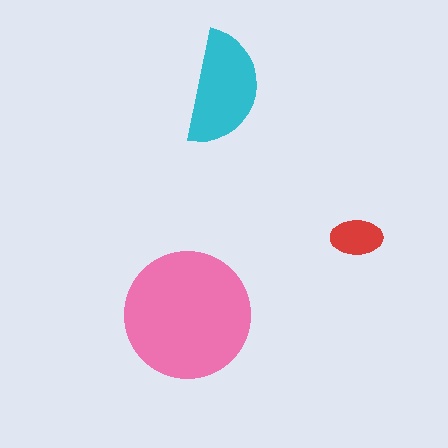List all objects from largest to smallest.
The pink circle, the cyan semicircle, the red ellipse.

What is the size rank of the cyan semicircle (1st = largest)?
2nd.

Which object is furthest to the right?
The red ellipse is rightmost.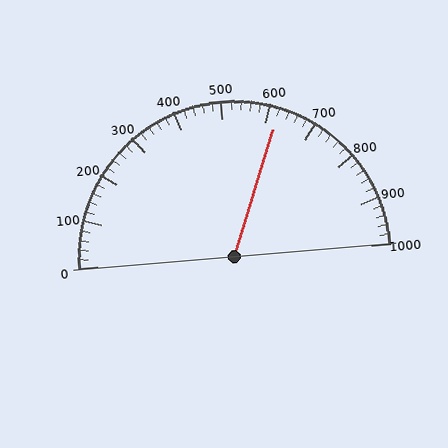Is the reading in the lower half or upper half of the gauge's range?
The reading is in the upper half of the range (0 to 1000).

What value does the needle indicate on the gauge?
The needle indicates approximately 620.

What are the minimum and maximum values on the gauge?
The gauge ranges from 0 to 1000.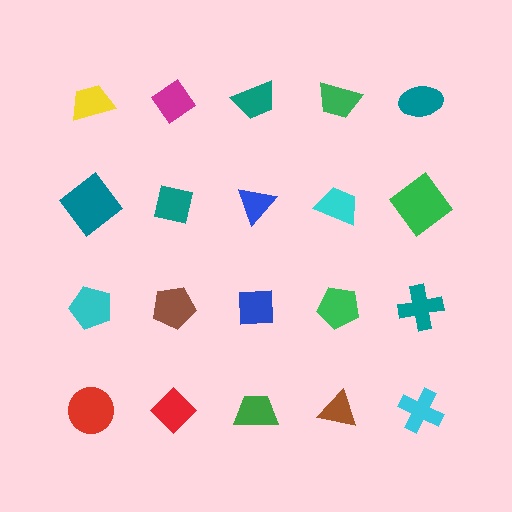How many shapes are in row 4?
5 shapes.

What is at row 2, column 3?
A blue triangle.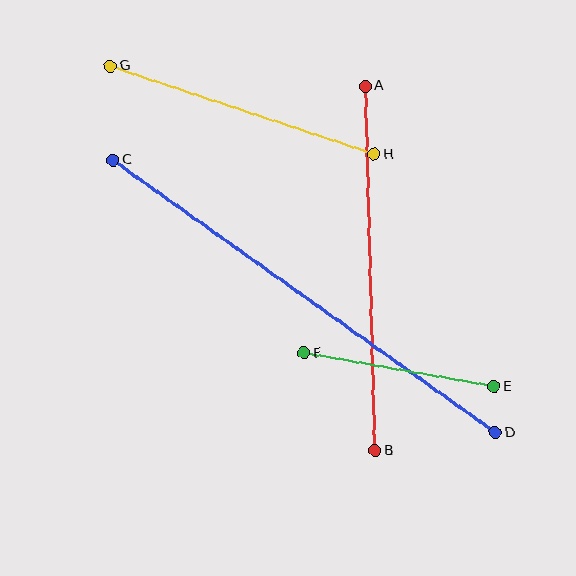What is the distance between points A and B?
The distance is approximately 365 pixels.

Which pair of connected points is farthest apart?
Points C and D are farthest apart.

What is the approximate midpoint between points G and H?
The midpoint is at approximately (242, 110) pixels.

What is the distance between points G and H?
The distance is approximately 278 pixels.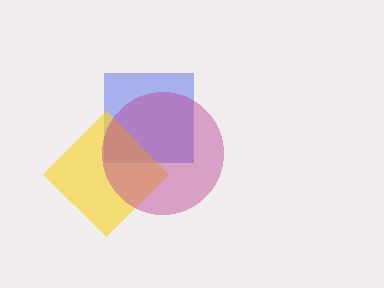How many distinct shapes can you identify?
There are 3 distinct shapes: a blue square, a yellow diamond, a magenta circle.